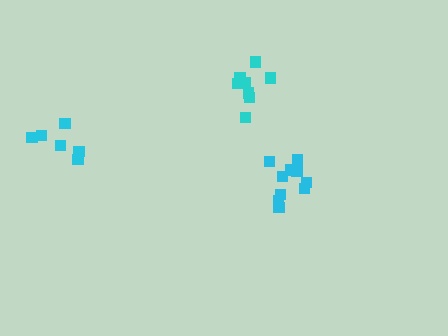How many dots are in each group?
Group 1: 8 dots, Group 2: 10 dots, Group 3: 6 dots (24 total).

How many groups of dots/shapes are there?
There are 3 groups.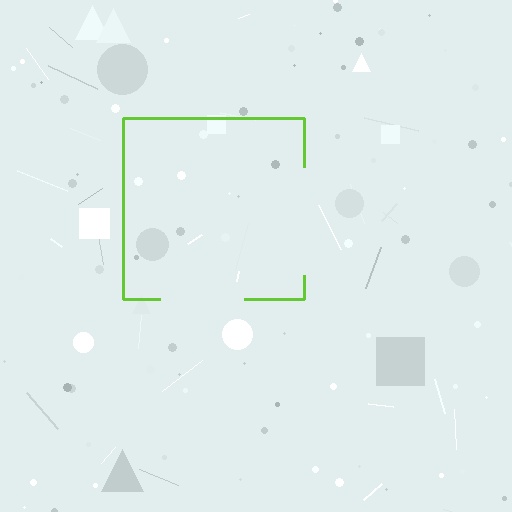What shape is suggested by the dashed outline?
The dashed outline suggests a square.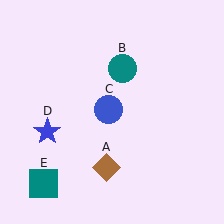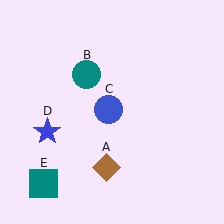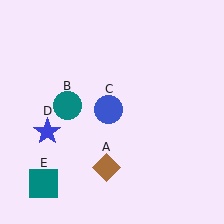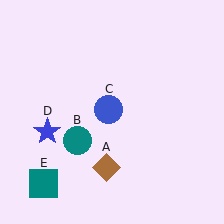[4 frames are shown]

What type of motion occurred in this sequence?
The teal circle (object B) rotated counterclockwise around the center of the scene.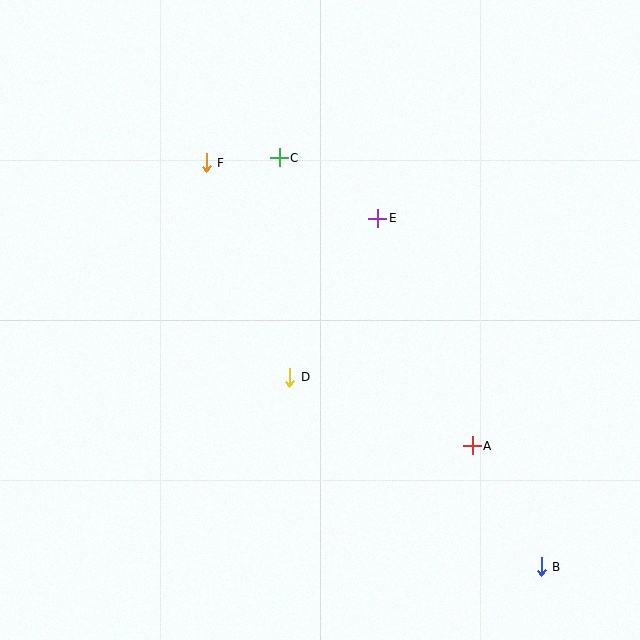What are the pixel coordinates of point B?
Point B is at (541, 567).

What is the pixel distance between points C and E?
The distance between C and E is 115 pixels.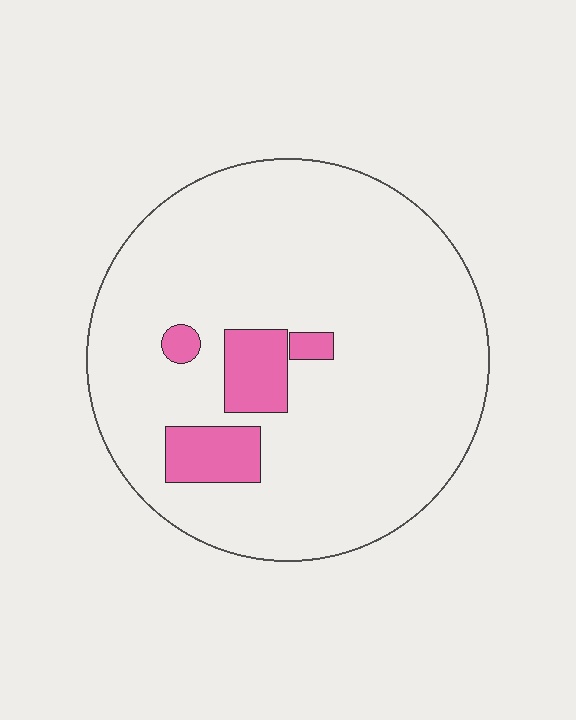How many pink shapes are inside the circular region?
4.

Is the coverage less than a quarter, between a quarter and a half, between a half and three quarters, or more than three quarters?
Less than a quarter.